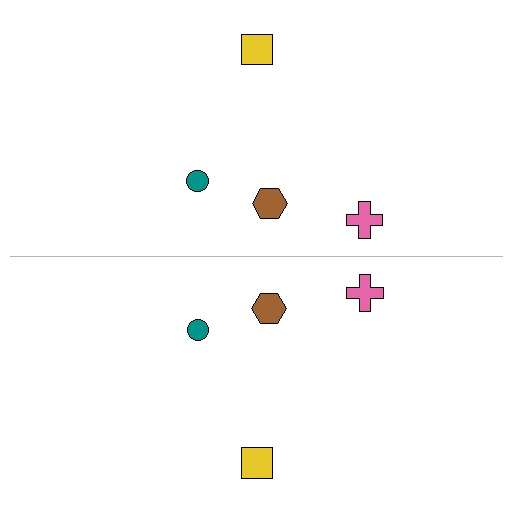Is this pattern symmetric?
Yes, this pattern has bilateral (reflection) symmetry.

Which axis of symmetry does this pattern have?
The pattern has a horizontal axis of symmetry running through the center of the image.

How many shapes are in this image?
There are 8 shapes in this image.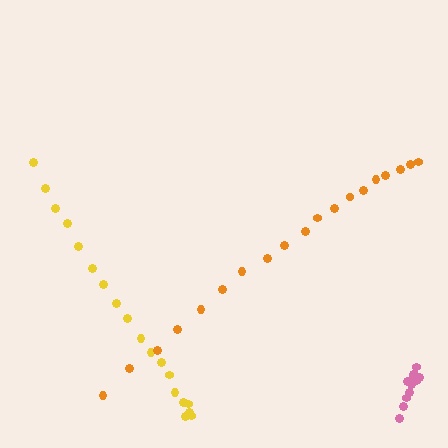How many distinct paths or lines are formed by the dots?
There are 3 distinct paths.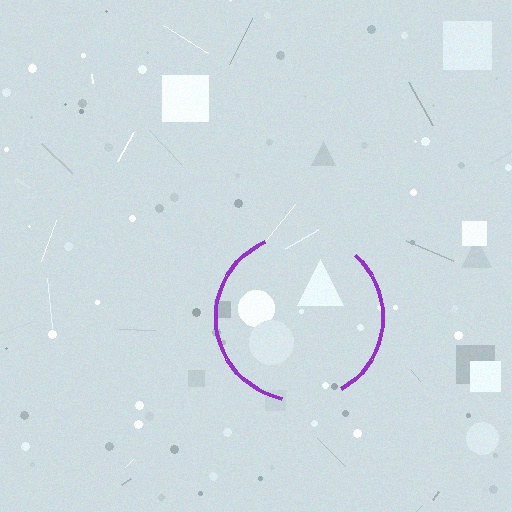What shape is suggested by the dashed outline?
The dashed outline suggests a circle.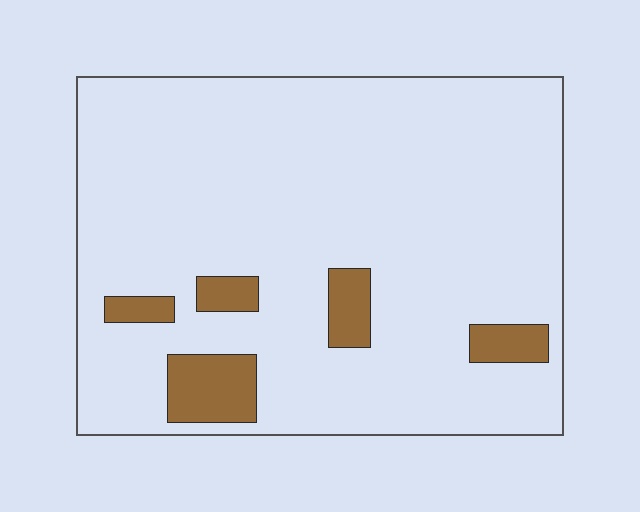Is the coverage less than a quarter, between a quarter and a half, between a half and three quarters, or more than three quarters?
Less than a quarter.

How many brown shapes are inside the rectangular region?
5.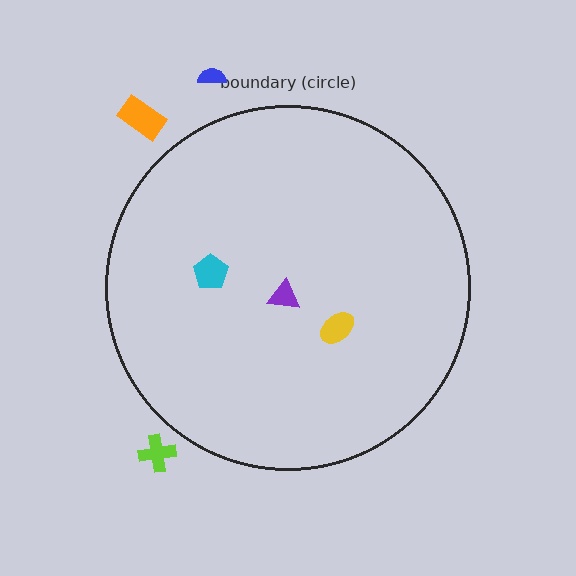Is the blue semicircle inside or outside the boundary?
Outside.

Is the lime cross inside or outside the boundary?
Outside.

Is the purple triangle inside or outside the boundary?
Inside.